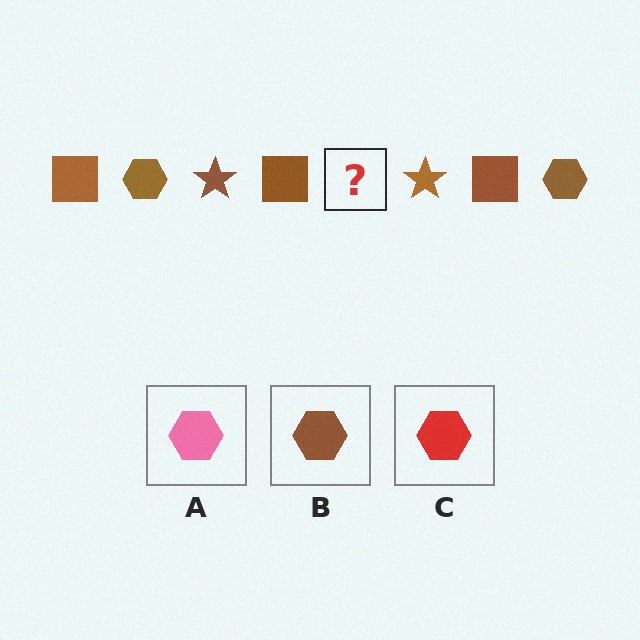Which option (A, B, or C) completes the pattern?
B.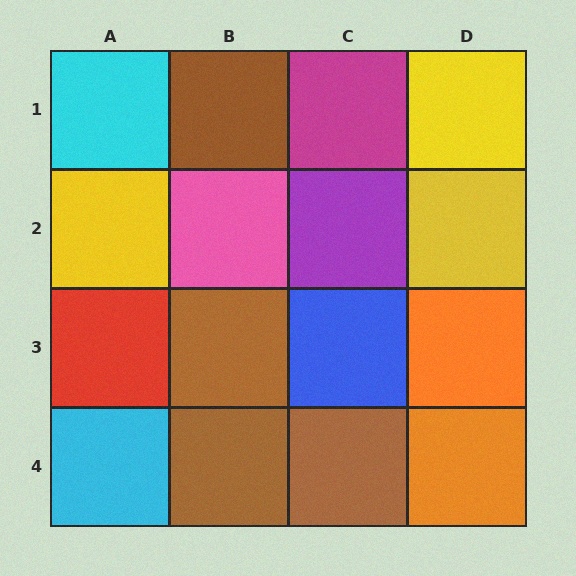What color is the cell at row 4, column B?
Brown.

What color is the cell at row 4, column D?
Orange.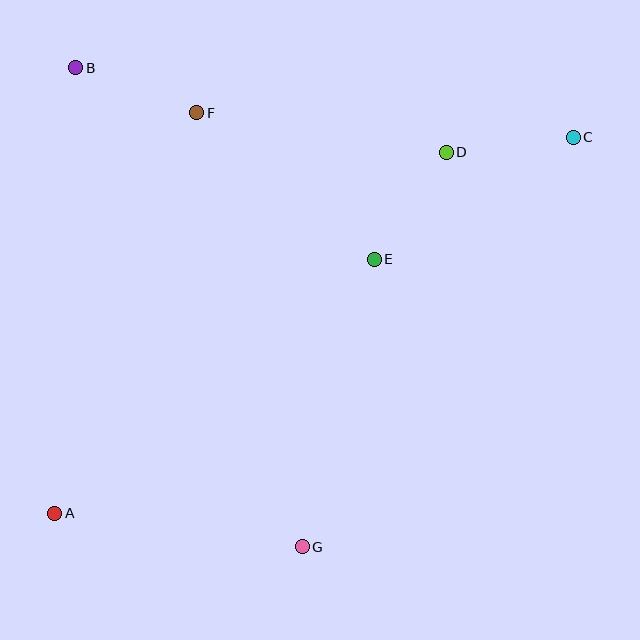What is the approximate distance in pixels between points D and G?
The distance between D and G is approximately 420 pixels.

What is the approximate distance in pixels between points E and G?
The distance between E and G is approximately 296 pixels.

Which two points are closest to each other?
Points C and D are closest to each other.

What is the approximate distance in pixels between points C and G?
The distance between C and G is approximately 491 pixels.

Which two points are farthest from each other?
Points A and C are farthest from each other.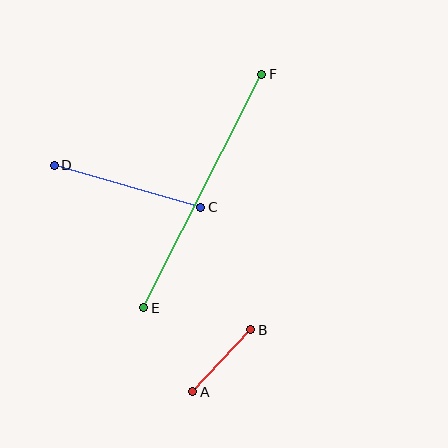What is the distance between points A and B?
The distance is approximately 85 pixels.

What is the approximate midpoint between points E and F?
The midpoint is at approximately (203, 191) pixels.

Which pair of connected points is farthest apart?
Points E and F are farthest apart.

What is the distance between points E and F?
The distance is approximately 261 pixels.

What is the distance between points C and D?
The distance is approximately 152 pixels.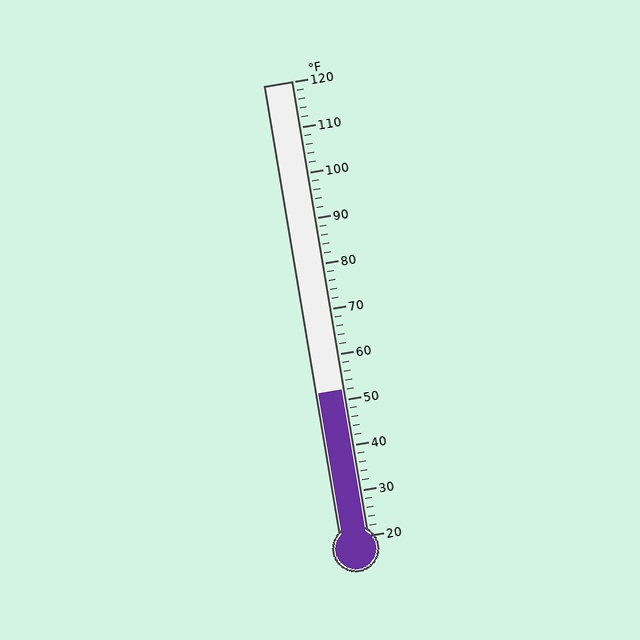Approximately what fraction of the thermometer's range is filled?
The thermometer is filled to approximately 30% of its range.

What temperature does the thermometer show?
The thermometer shows approximately 52°F.